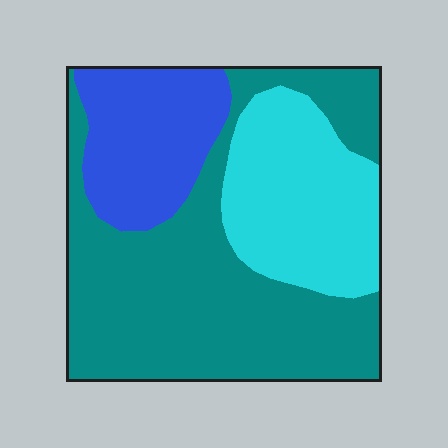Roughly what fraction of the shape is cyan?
Cyan covers roughly 25% of the shape.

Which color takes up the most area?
Teal, at roughly 55%.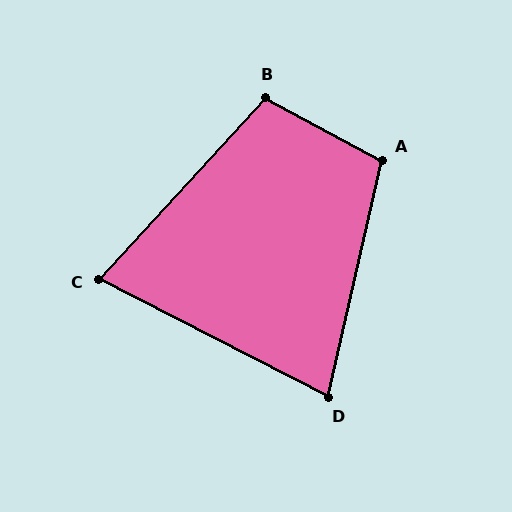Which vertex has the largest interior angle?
A, at approximately 105 degrees.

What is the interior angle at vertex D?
Approximately 76 degrees (acute).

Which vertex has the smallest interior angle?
C, at approximately 75 degrees.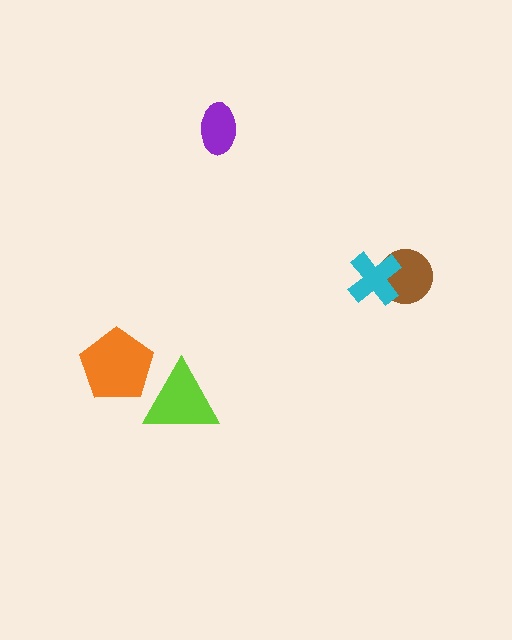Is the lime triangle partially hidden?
No, no other shape covers it.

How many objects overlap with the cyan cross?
1 object overlaps with the cyan cross.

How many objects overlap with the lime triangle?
1 object overlaps with the lime triangle.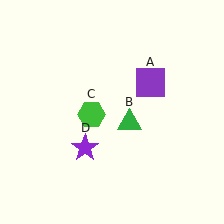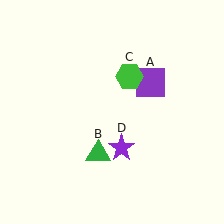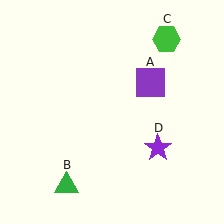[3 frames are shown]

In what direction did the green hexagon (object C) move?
The green hexagon (object C) moved up and to the right.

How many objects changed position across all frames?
3 objects changed position: green triangle (object B), green hexagon (object C), purple star (object D).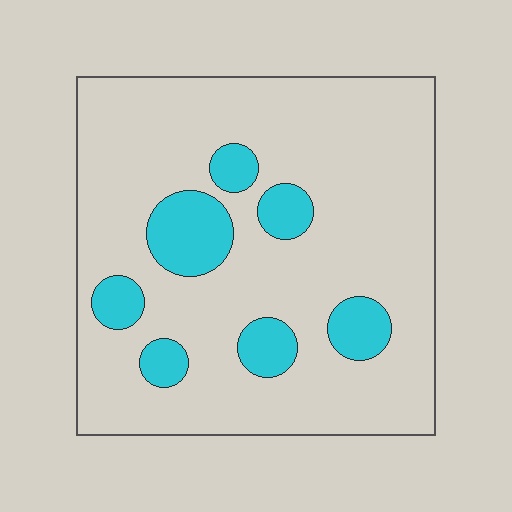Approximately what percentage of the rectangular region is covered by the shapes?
Approximately 15%.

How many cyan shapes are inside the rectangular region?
7.